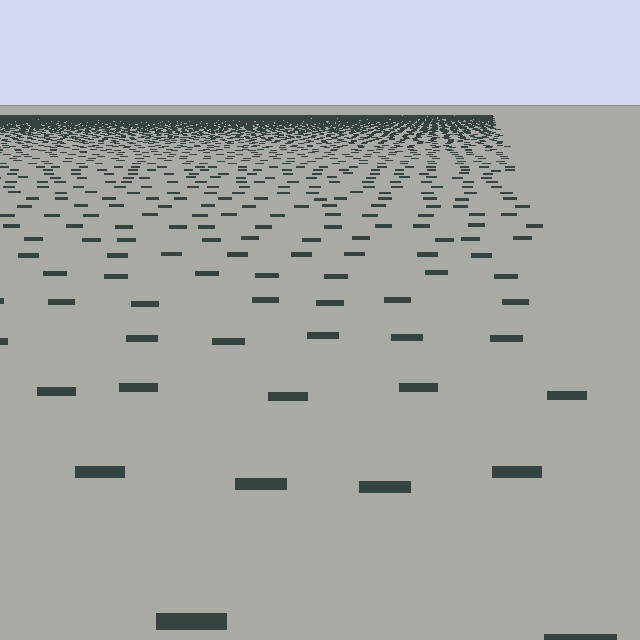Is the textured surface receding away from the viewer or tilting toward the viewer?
The surface is receding away from the viewer. Texture elements get smaller and denser toward the top.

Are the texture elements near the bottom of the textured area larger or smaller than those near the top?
Larger. Near the bottom, elements are closer to the viewer and appear at a bigger on-screen size.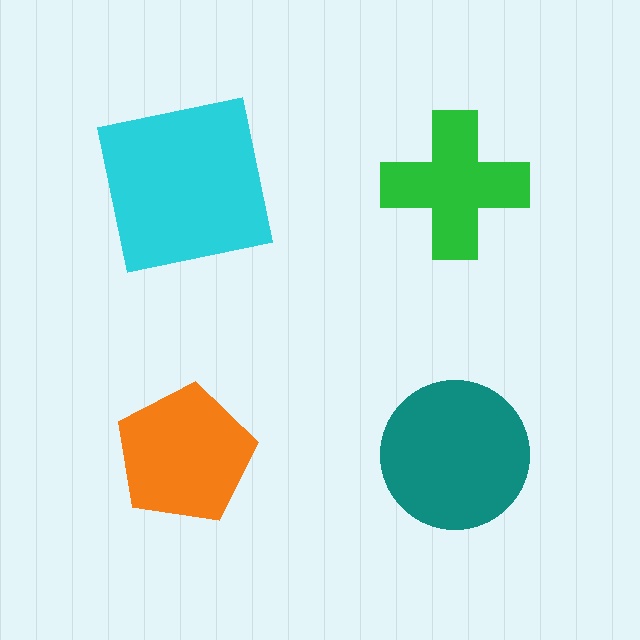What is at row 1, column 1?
A cyan square.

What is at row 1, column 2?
A green cross.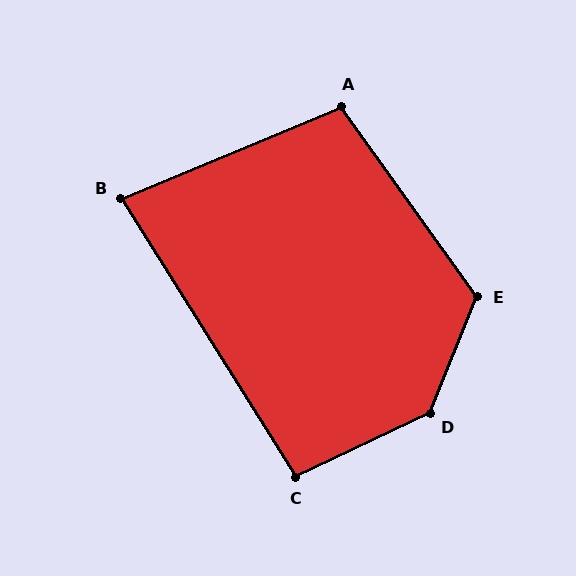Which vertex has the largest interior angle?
D, at approximately 137 degrees.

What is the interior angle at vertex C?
Approximately 97 degrees (obtuse).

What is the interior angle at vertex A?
Approximately 103 degrees (obtuse).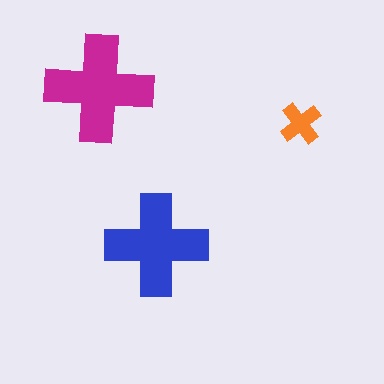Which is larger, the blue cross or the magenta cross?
The magenta one.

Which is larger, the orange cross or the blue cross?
The blue one.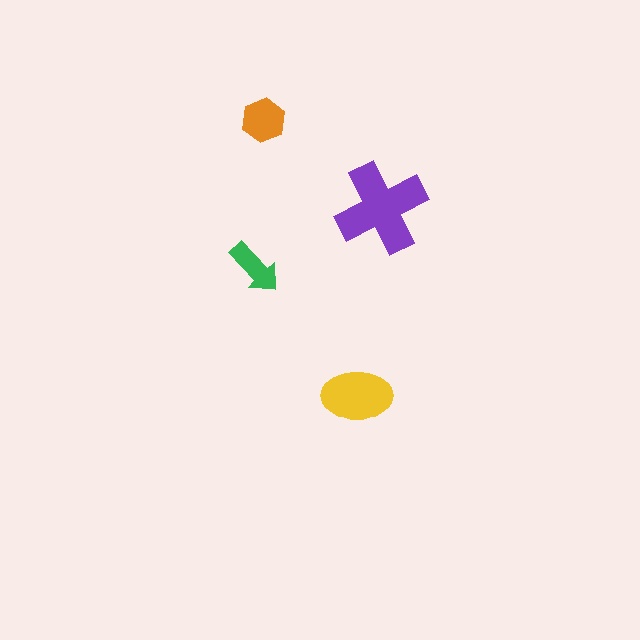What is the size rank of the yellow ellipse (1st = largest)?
2nd.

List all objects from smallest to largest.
The green arrow, the orange hexagon, the yellow ellipse, the purple cross.